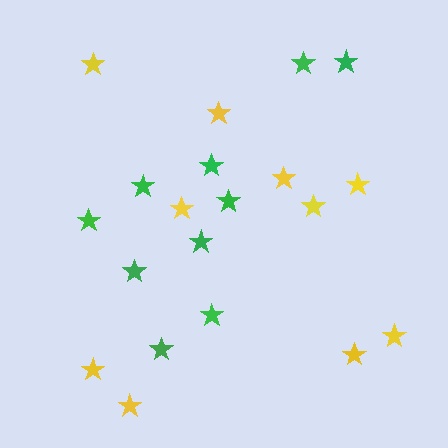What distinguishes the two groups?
There are 2 groups: one group of yellow stars (10) and one group of green stars (10).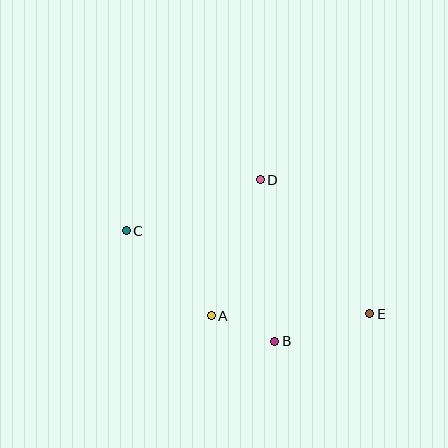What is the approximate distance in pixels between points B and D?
The distance between B and D is approximately 162 pixels.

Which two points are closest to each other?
Points A and B are closest to each other.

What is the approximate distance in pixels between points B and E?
The distance between B and E is approximately 99 pixels.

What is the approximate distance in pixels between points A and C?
The distance between A and C is approximately 120 pixels.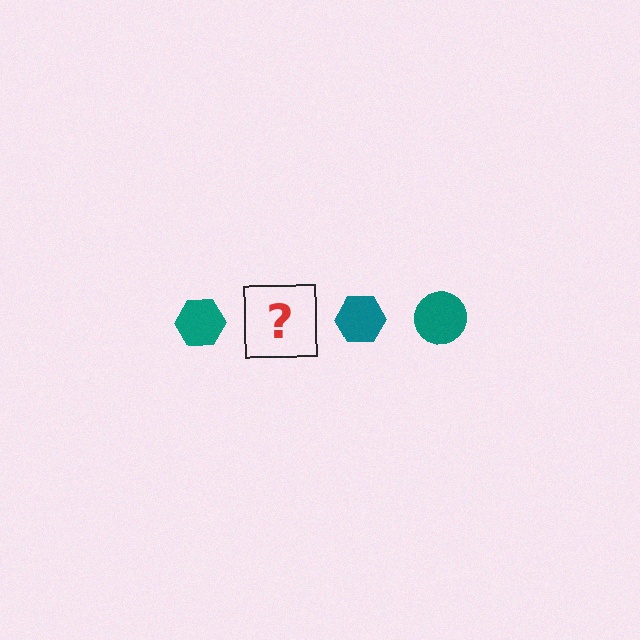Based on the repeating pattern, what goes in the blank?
The blank should be a teal circle.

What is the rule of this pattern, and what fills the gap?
The rule is that the pattern cycles through hexagon, circle shapes in teal. The gap should be filled with a teal circle.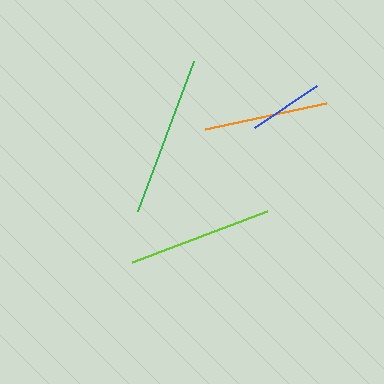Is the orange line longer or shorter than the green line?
The green line is longer than the orange line.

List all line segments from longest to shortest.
From longest to shortest: green, lime, orange, blue.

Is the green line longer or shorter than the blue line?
The green line is longer than the blue line.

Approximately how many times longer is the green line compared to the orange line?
The green line is approximately 1.3 times the length of the orange line.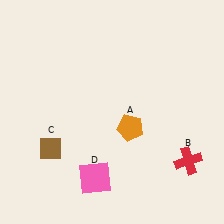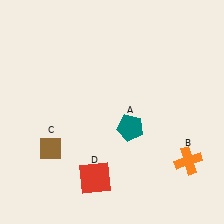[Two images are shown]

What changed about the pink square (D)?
In Image 1, D is pink. In Image 2, it changed to red.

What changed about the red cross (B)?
In Image 1, B is red. In Image 2, it changed to orange.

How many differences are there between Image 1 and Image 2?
There are 3 differences between the two images.